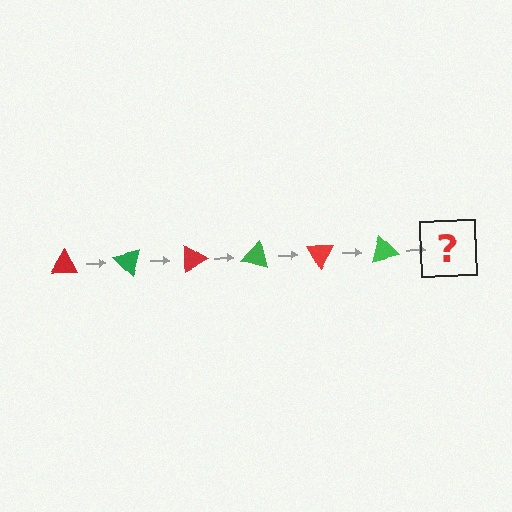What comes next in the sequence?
The next element should be a red triangle, rotated 270 degrees from the start.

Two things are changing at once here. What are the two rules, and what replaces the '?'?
The two rules are that it rotates 45 degrees each step and the color cycles through red and green. The '?' should be a red triangle, rotated 270 degrees from the start.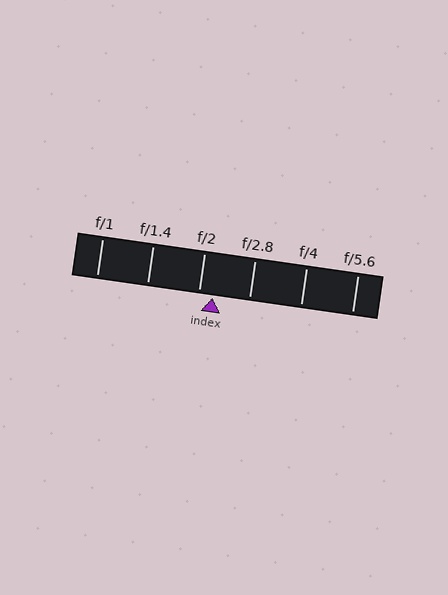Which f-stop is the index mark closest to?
The index mark is closest to f/2.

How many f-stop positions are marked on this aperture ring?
There are 6 f-stop positions marked.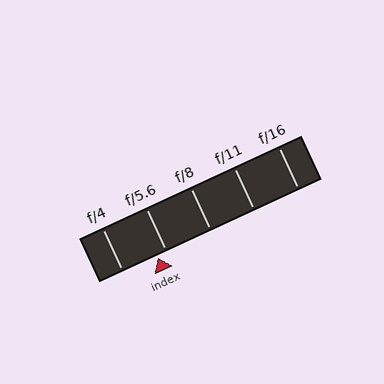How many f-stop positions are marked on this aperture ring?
There are 5 f-stop positions marked.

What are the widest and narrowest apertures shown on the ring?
The widest aperture shown is f/4 and the narrowest is f/16.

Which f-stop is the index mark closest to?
The index mark is closest to f/5.6.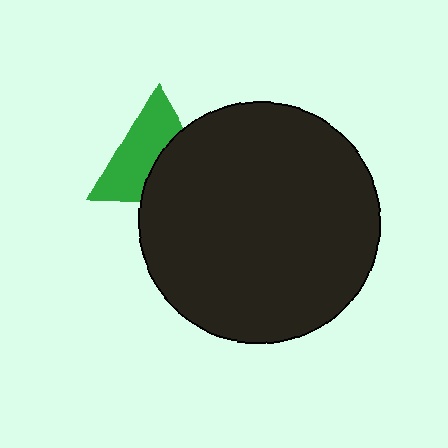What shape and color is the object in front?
The object in front is a black circle.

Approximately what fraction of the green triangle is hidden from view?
Roughly 44% of the green triangle is hidden behind the black circle.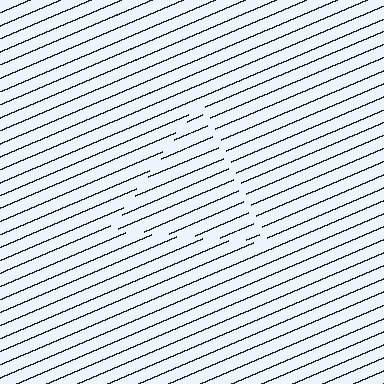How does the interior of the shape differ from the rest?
The interior of the shape contains the same grating, shifted by half a period — the contour is defined by the phase discontinuity where line-ends from the inner and outer gratings abut.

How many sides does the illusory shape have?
3 sides — the line-ends trace a triangle.